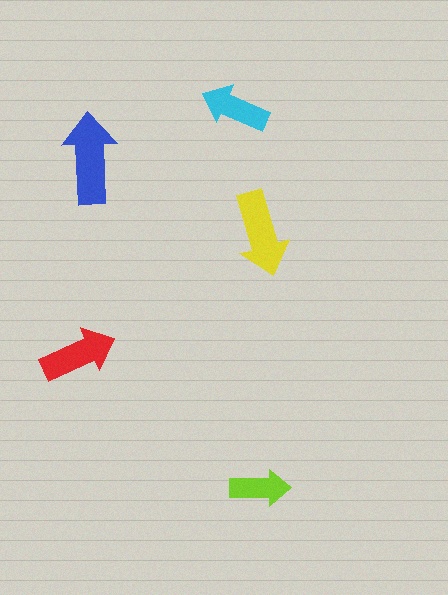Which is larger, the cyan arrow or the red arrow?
The red one.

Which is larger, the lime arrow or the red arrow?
The red one.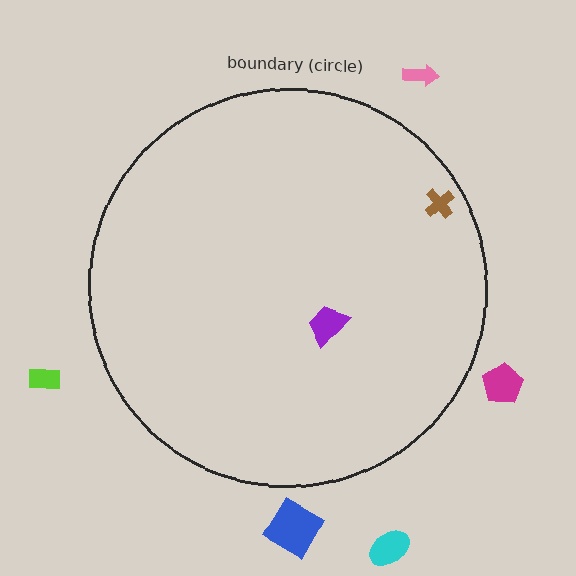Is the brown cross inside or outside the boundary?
Inside.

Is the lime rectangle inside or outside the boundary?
Outside.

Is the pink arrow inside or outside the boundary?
Outside.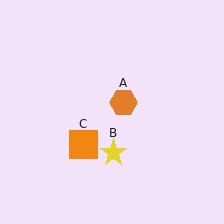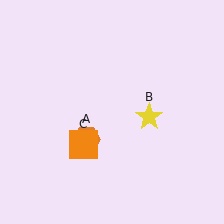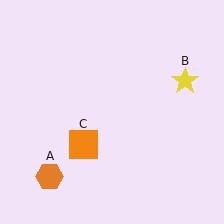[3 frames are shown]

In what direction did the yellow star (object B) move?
The yellow star (object B) moved up and to the right.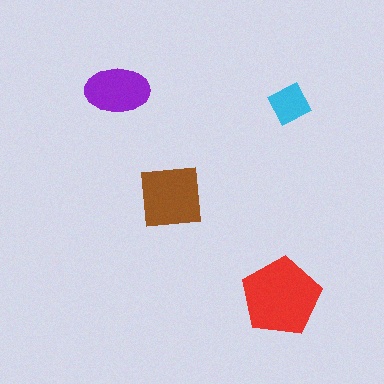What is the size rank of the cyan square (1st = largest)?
4th.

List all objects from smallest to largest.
The cyan square, the purple ellipse, the brown square, the red pentagon.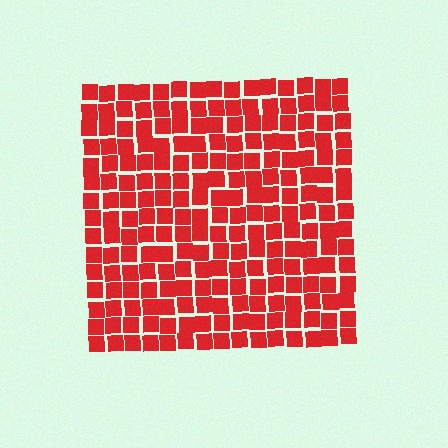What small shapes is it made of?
It is made of small squares.